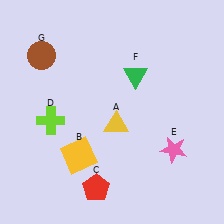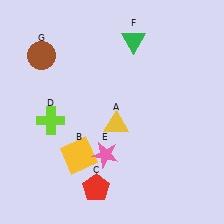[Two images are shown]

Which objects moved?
The objects that moved are: the pink star (E), the green triangle (F).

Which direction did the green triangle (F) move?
The green triangle (F) moved up.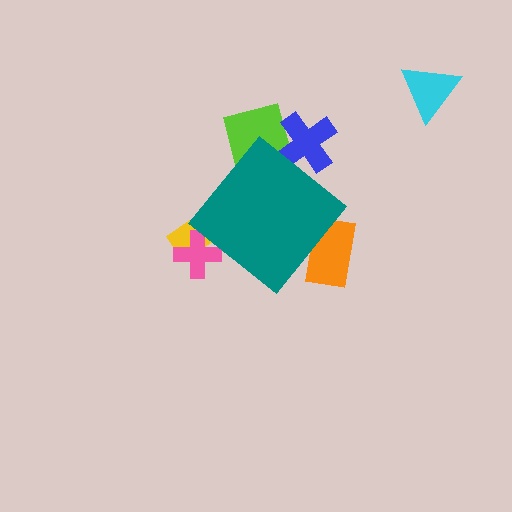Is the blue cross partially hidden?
Yes, the blue cross is partially hidden behind the teal diamond.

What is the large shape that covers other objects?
A teal diamond.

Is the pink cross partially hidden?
Yes, the pink cross is partially hidden behind the teal diamond.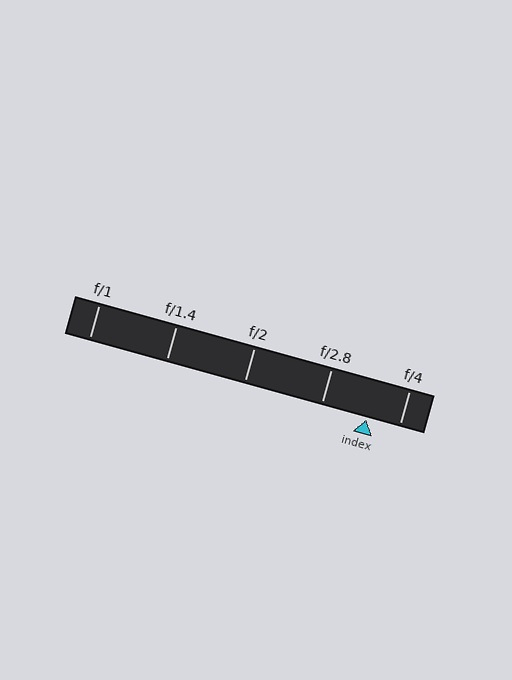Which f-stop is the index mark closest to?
The index mark is closest to f/4.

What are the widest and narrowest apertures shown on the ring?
The widest aperture shown is f/1 and the narrowest is f/4.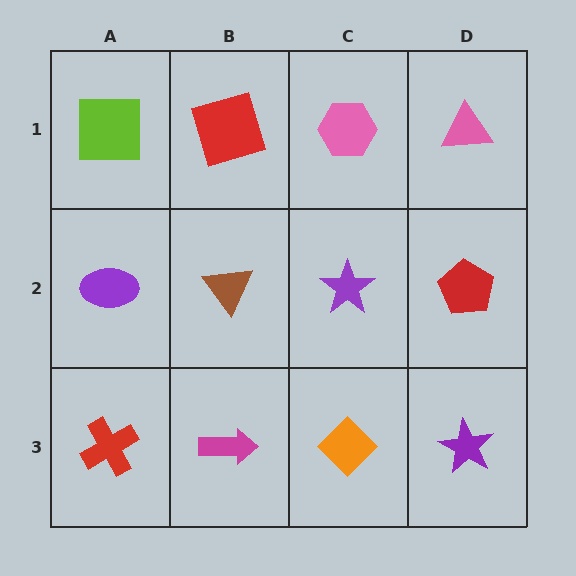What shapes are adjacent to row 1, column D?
A red pentagon (row 2, column D), a pink hexagon (row 1, column C).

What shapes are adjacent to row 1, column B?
A brown triangle (row 2, column B), a lime square (row 1, column A), a pink hexagon (row 1, column C).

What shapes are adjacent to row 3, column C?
A purple star (row 2, column C), a magenta arrow (row 3, column B), a purple star (row 3, column D).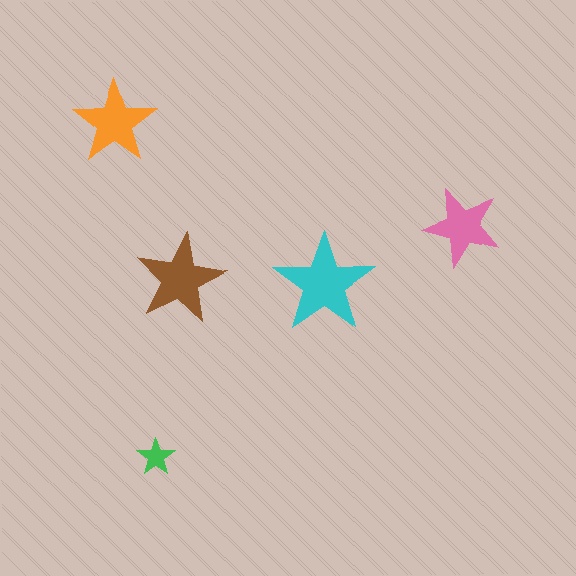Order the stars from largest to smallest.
the cyan one, the brown one, the orange one, the pink one, the green one.